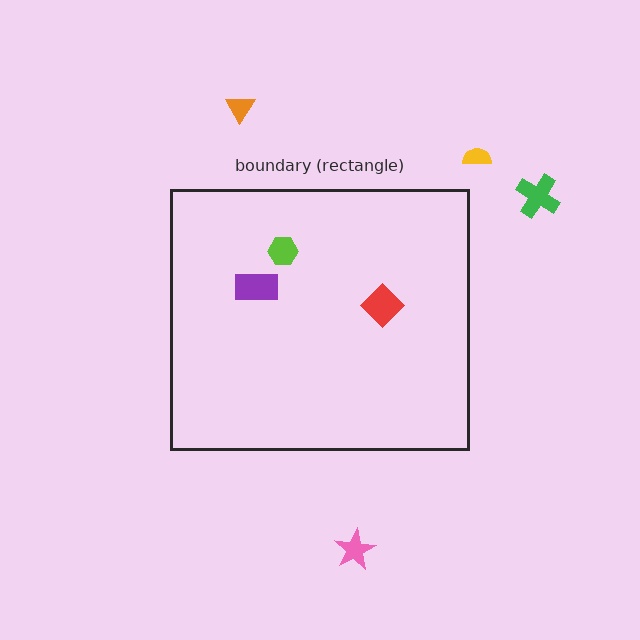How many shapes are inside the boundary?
3 inside, 4 outside.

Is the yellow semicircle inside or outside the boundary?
Outside.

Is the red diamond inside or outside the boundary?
Inside.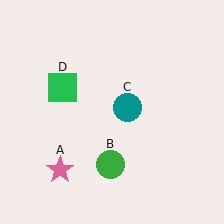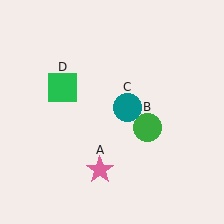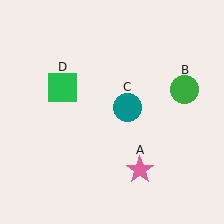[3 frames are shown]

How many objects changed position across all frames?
2 objects changed position: pink star (object A), green circle (object B).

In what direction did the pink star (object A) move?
The pink star (object A) moved right.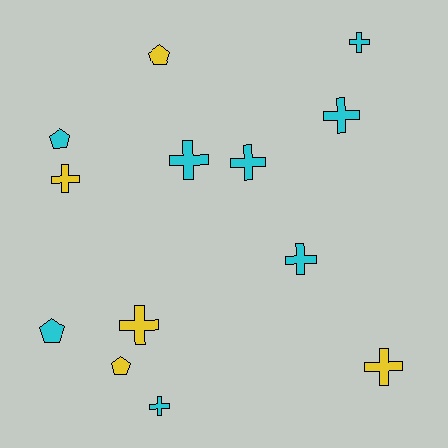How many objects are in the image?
There are 13 objects.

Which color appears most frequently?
Cyan, with 8 objects.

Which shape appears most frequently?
Cross, with 9 objects.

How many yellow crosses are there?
There are 3 yellow crosses.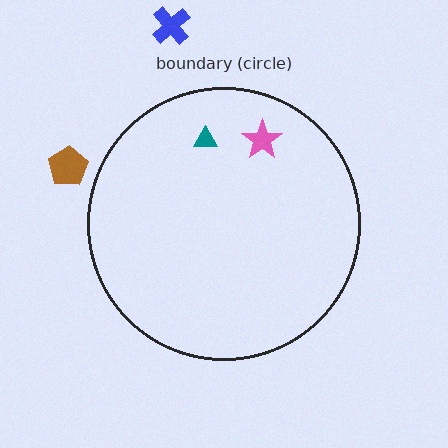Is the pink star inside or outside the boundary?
Inside.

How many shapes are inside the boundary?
2 inside, 2 outside.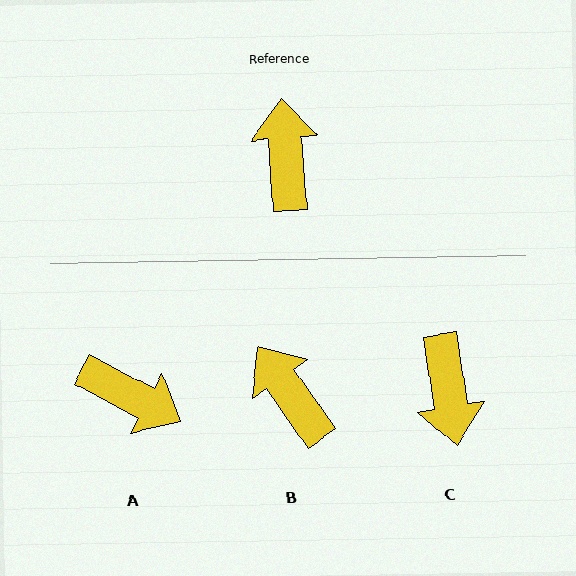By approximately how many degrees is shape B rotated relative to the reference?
Approximately 31 degrees counter-clockwise.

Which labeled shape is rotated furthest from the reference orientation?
C, about 175 degrees away.